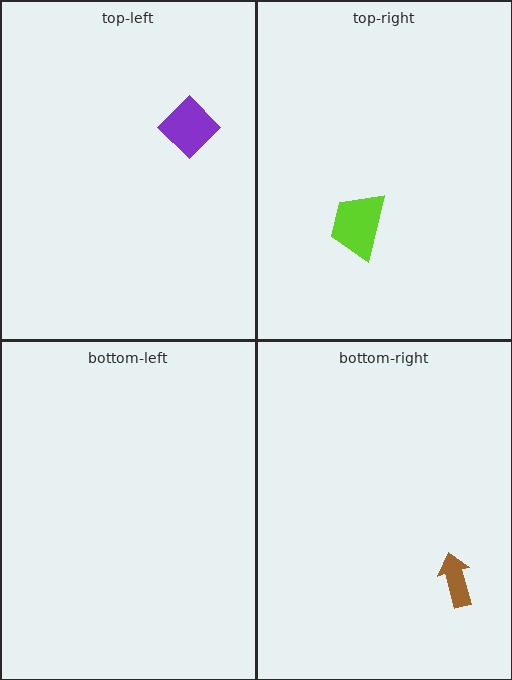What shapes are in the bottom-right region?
The brown arrow.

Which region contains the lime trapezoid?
The top-right region.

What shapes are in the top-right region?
The lime trapezoid.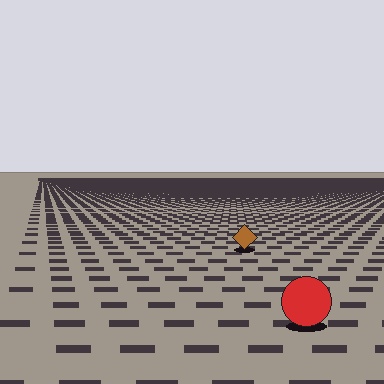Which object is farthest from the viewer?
The brown diamond is farthest from the viewer. It appears smaller and the ground texture around it is denser.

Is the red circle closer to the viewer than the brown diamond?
Yes. The red circle is closer — you can tell from the texture gradient: the ground texture is coarser near it.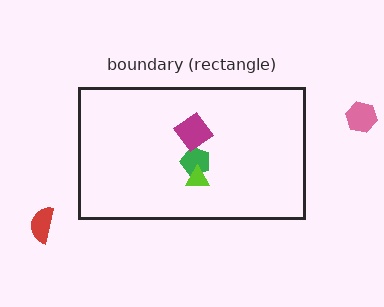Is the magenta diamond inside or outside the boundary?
Inside.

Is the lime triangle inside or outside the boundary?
Inside.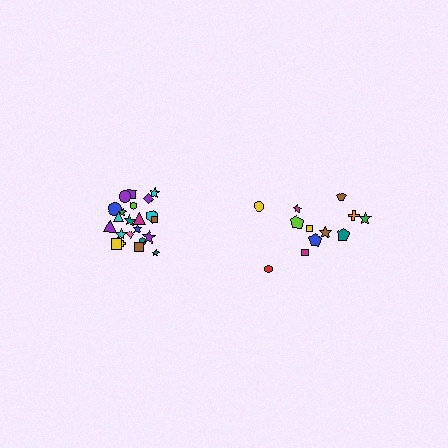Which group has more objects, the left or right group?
The left group.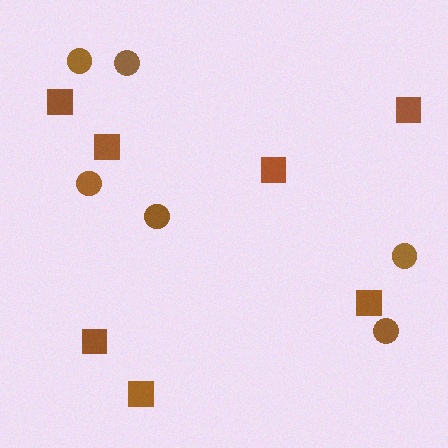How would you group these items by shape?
There are 2 groups: one group of circles (6) and one group of squares (7).